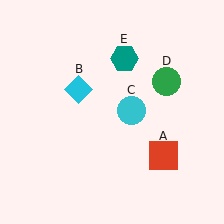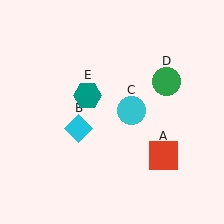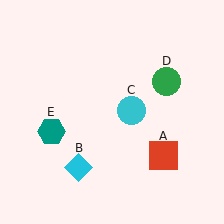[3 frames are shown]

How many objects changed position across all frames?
2 objects changed position: cyan diamond (object B), teal hexagon (object E).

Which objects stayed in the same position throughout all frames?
Red square (object A) and cyan circle (object C) and green circle (object D) remained stationary.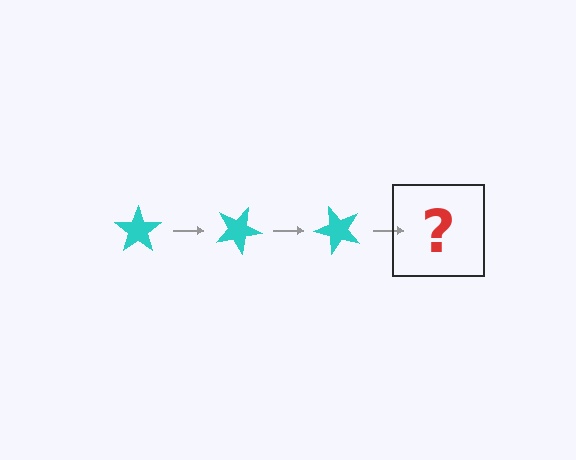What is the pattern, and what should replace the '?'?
The pattern is that the star rotates 25 degrees each step. The '?' should be a cyan star rotated 75 degrees.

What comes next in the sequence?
The next element should be a cyan star rotated 75 degrees.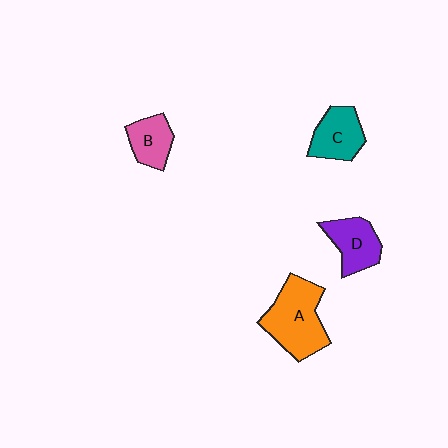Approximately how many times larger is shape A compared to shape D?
Approximately 1.6 times.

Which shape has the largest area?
Shape A (orange).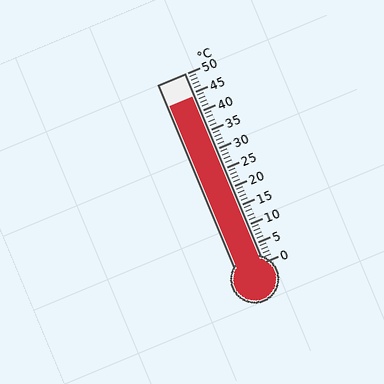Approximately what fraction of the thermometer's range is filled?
The thermometer is filled to approximately 90% of its range.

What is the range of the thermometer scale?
The thermometer scale ranges from 0°C to 50°C.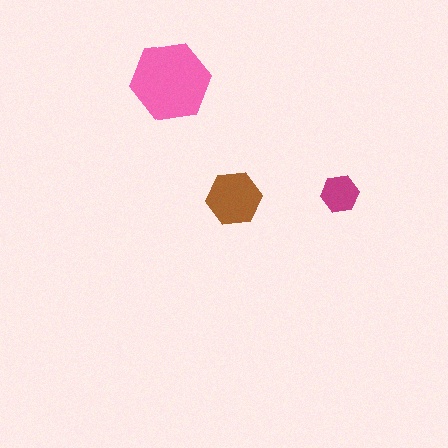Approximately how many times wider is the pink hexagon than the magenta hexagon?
About 2 times wider.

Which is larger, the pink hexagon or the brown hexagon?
The pink one.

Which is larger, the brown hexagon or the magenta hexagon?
The brown one.